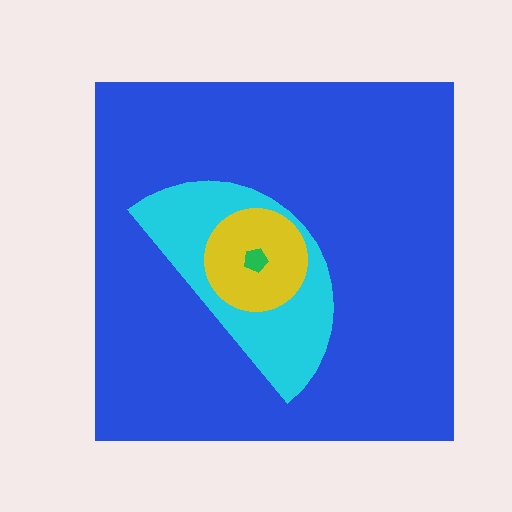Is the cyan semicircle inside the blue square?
Yes.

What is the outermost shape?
The blue square.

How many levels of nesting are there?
4.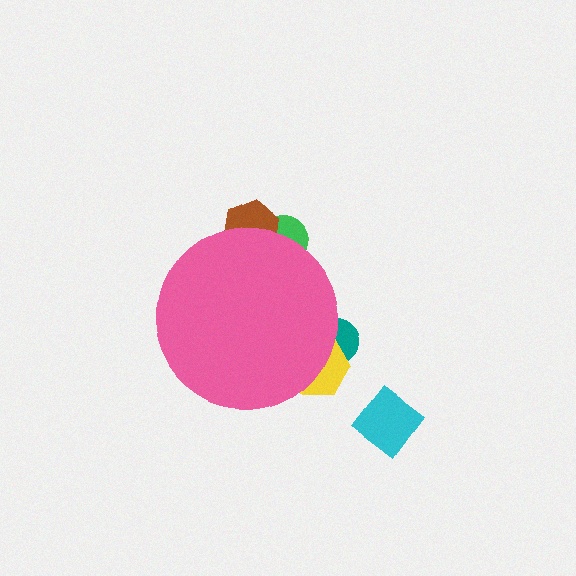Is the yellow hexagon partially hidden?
Yes, the yellow hexagon is partially hidden behind the pink circle.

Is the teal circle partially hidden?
Yes, the teal circle is partially hidden behind the pink circle.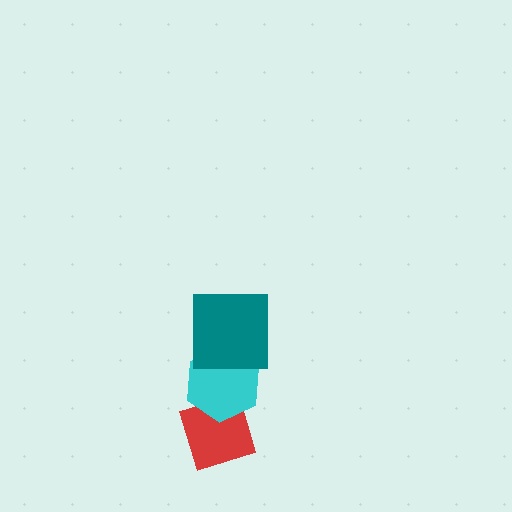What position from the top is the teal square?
The teal square is 1st from the top.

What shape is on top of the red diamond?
The cyan hexagon is on top of the red diamond.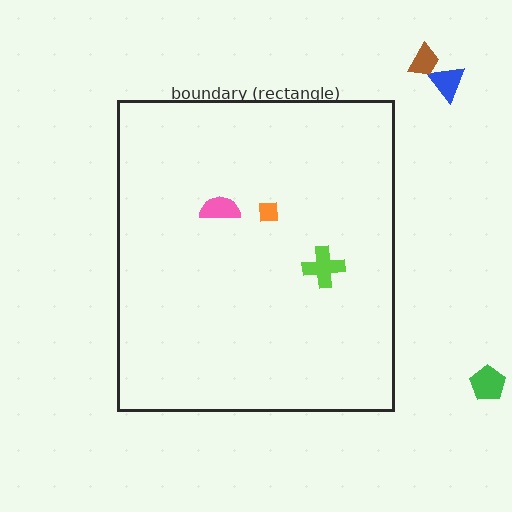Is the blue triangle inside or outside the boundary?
Outside.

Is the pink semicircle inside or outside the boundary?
Inside.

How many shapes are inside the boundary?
3 inside, 3 outside.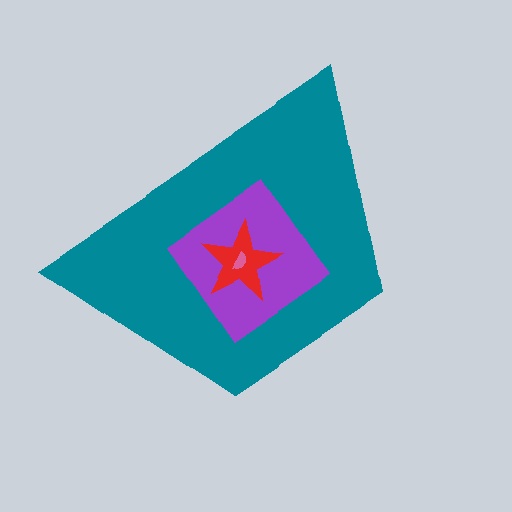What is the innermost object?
The pink semicircle.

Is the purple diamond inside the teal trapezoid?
Yes.